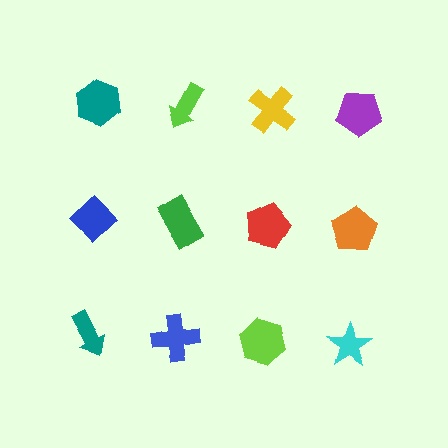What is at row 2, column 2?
A green rectangle.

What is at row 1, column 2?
A lime arrow.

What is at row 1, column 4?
A purple pentagon.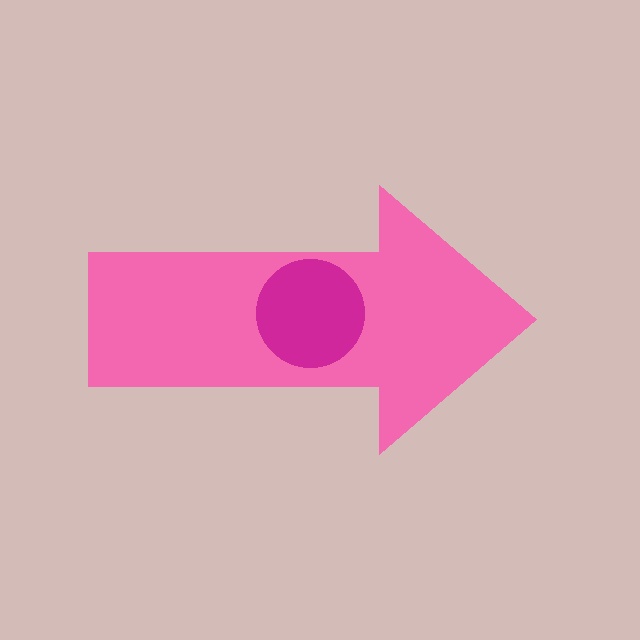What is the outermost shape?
The pink arrow.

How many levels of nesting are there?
2.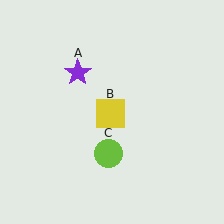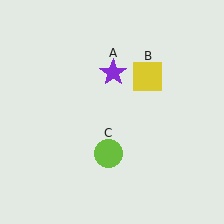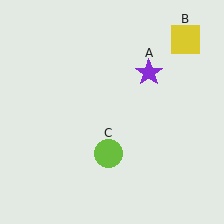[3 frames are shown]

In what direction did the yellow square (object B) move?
The yellow square (object B) moved up and to the right.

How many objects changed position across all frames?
2 objects changed position: purple star (object A), yellow square (object B).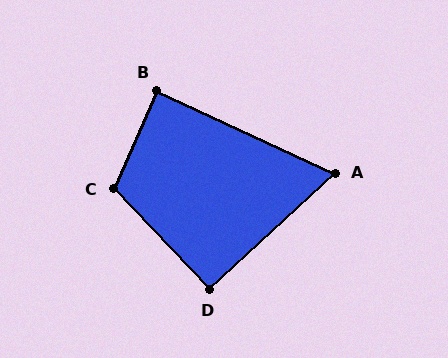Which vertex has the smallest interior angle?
A, at approximately 68 degrees.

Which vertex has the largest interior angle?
C, at approximately 112 degrees.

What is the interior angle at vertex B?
Approximately 89 degrees (approximately right).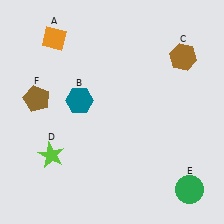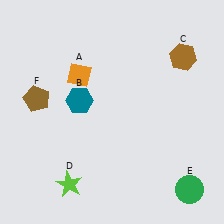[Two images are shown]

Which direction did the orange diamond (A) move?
The orange diamond (A) moved down.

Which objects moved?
The objects that moved are: the orange diamond (A), the lime star (D).